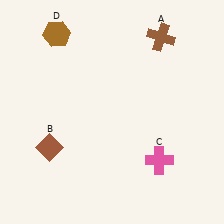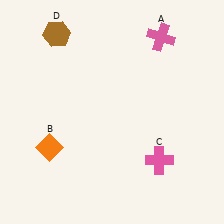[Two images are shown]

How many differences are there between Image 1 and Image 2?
There are 2 differences between the two images.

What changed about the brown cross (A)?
In Image 1, A is brown. In Image 2, it changed to pink.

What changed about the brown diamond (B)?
In Image 1, B is brown. In Image 2, it changed to orange.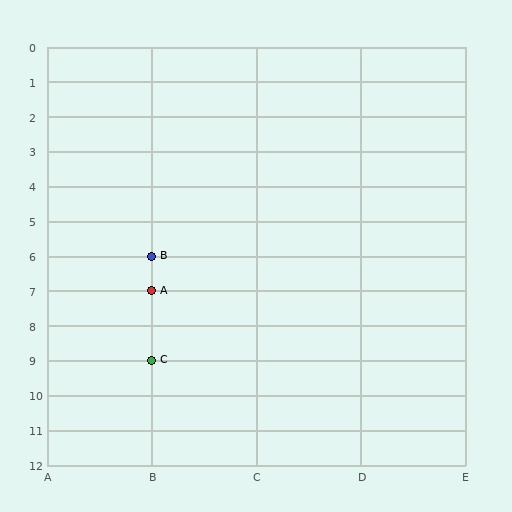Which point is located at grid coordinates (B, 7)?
Point A is at (B, 7).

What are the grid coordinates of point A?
Point A is at grid coordinates (B, 7).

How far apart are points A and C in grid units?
Points A and C are 2 rows apart.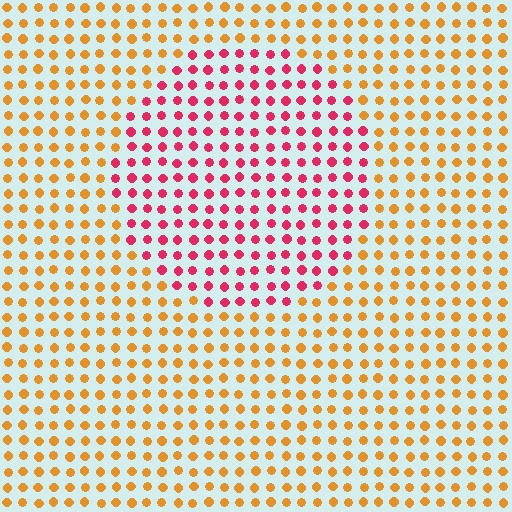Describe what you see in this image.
The image is filled with small orange elements in a uniform arrangement. A circle-shaped region is visible where the elements are tinted to a slightly different hue, forming a subtle color boundary.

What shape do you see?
I see a circle.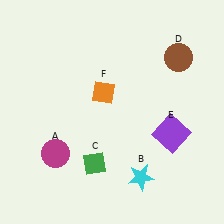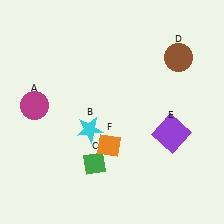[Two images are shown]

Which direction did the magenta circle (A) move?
The magenta circle (A) moved up.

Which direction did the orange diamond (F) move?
The orange diamond (F) moved down.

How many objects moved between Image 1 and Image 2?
3 objects moved between the two images.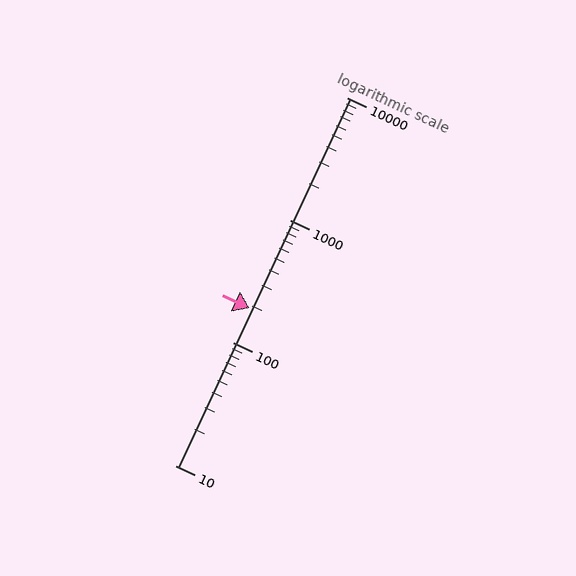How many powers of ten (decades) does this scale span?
The scale spans 3 decades, from 10 to 10000.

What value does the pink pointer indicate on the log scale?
The pointer indicates approximately 190.